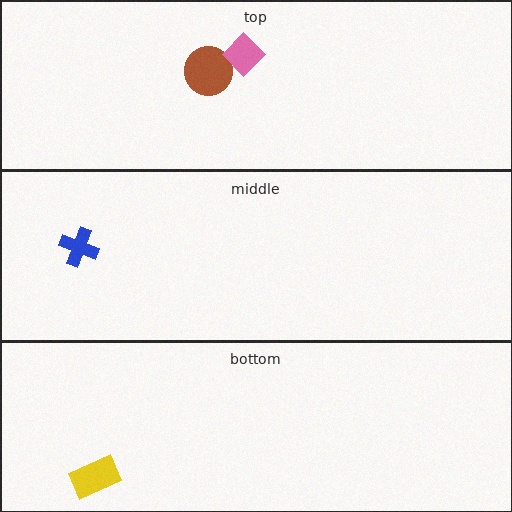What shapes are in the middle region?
The blue cross.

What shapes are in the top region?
The brown circle, the pink diamond.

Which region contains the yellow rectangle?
The bottom region.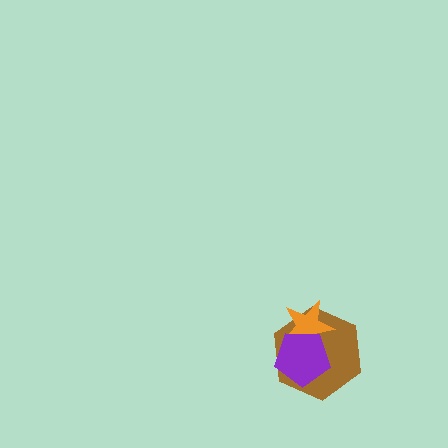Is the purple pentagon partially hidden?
No, no other shape covers it.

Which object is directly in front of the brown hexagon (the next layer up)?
The orange star is directly in front of the brown hexagon.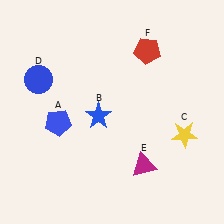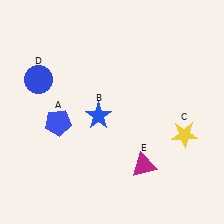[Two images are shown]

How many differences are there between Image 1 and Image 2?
There is 1 difference between the two images.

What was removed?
The red pentagon (F) was removed in Image 2.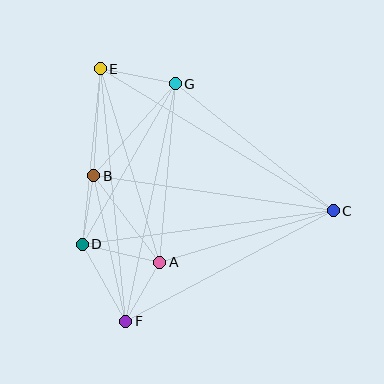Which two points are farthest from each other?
Points C and E are farthest from each other.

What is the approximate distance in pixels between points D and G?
The distance between D and G is approximately 185 pixels.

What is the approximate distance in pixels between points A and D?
The distance between A and D is approximately 80 pixels.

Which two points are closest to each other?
Points A and F are closest to each other.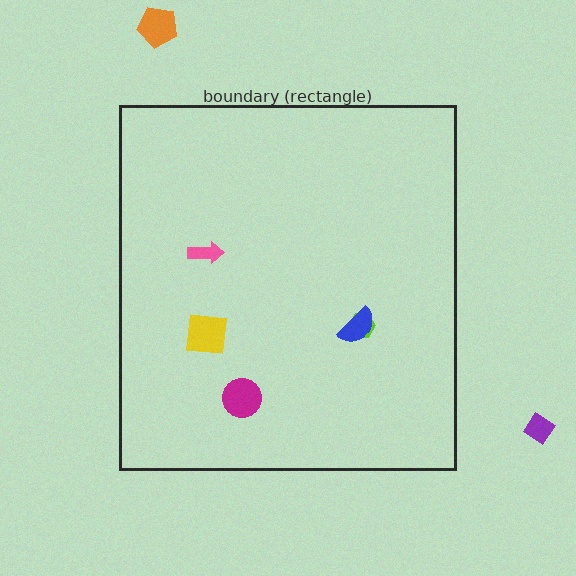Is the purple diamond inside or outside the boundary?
Outside.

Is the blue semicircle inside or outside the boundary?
Inside.